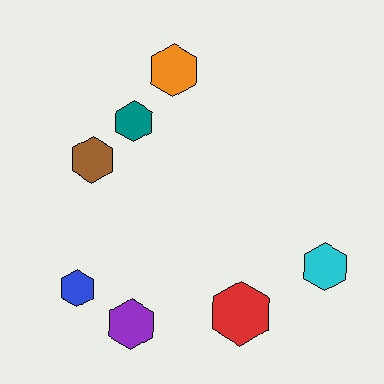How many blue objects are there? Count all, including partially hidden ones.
There is 1 blue object.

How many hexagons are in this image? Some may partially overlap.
There are 7 hexagons.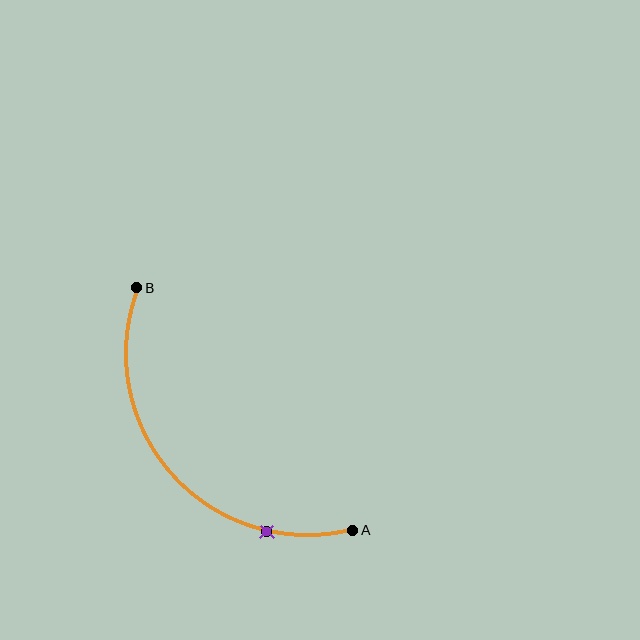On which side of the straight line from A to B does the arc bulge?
The arc bulges below and to the left of the straight line connecting A and B.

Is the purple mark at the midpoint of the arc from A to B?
No. The purple mark lies on the arc but is closer to endpoint A. The arc midpoint would be at the point on the curve equidistant along the arc from both A and B.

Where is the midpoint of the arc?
The arc midpoint is the point on the curve farthest from the straight line joining A and B. It sits below and to the left of that line.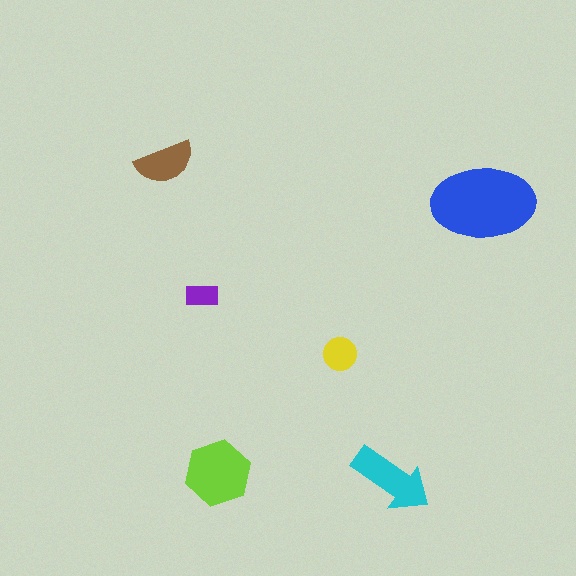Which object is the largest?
The blue ellipse.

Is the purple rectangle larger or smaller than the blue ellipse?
Smaller.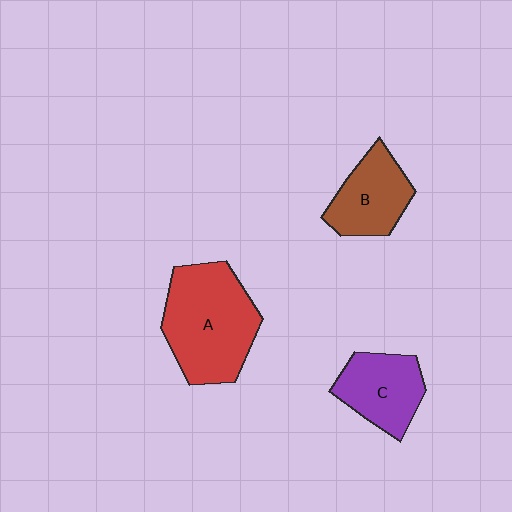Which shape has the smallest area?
Shape B (brown).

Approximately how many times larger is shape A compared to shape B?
Approximately 1.7 times.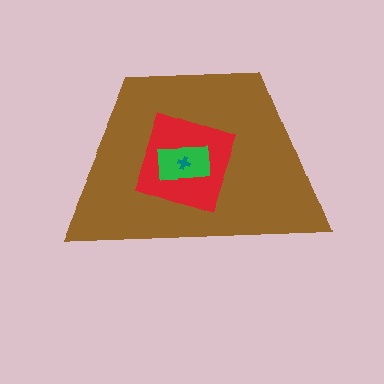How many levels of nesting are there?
4.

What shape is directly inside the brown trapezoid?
The red diamond.